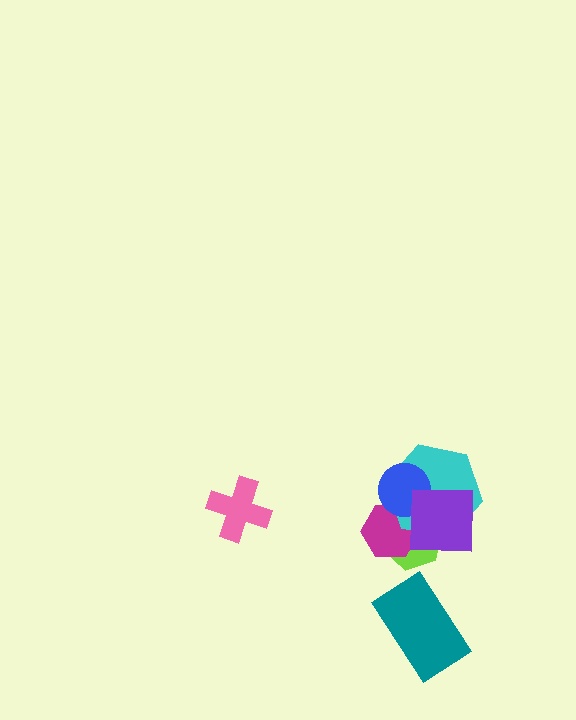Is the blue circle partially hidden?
Yes, it is partially covered by another shape.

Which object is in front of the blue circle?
The purple square is in front of the blue circle.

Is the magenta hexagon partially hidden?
Yes, it is partially covered by another shape.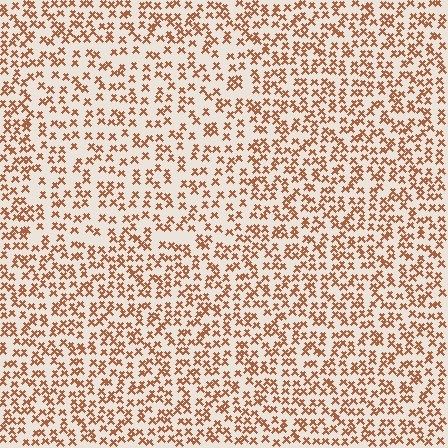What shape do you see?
I see a rectangle.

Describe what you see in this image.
The image contains small brown elements arranged at two different densities. A rectangle-shaped region is visible where the elements are less densely packed than the surrounding area.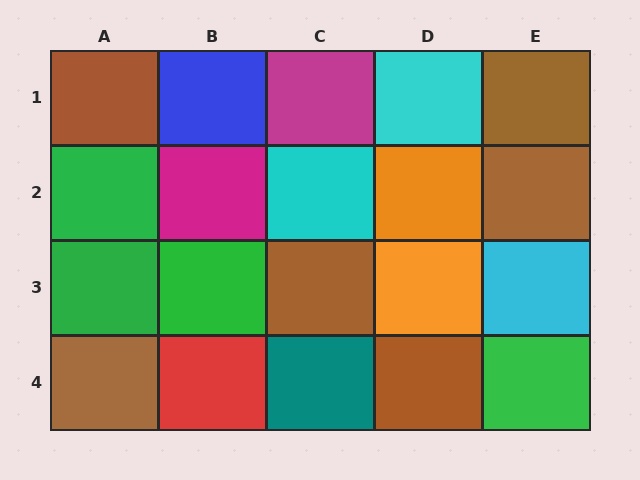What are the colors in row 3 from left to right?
Green, green, brown, orange, cyan.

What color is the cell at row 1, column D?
Cyan.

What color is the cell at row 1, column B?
Blue.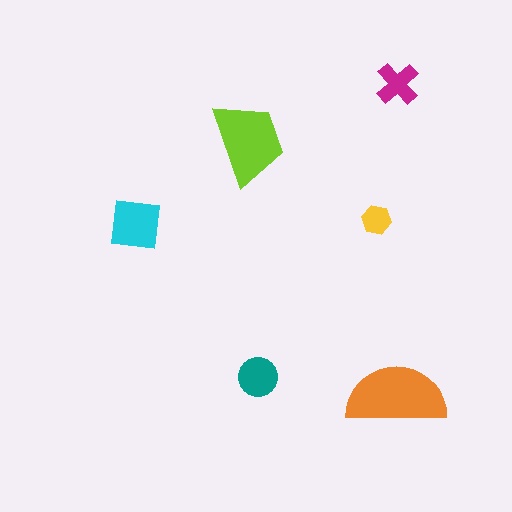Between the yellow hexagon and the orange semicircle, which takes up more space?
The orange semicircle.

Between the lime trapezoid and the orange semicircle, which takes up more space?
The orange semicircle.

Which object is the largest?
The orange semicircle.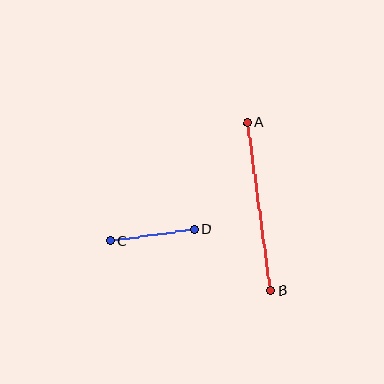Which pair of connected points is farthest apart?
Points A and B are farthest apart.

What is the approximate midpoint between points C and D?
The midpoint is at approximately (152, 235) pixels.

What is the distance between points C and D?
The distance is approximately 85 pixels.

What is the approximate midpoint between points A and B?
The midpoint is at approximately (259, 207) pixels.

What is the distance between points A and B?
The distance is approximately 170 pixels.